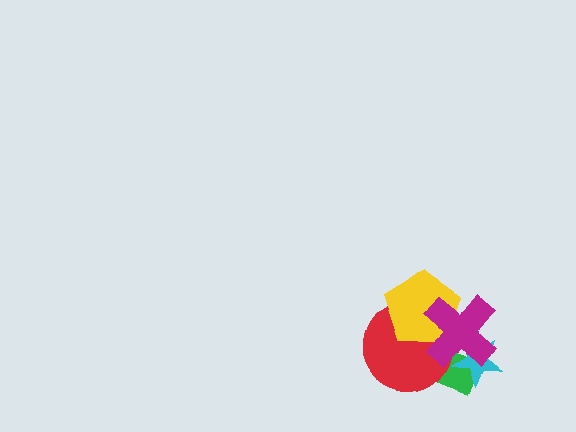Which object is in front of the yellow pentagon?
The magenta cross is in front of the yellow pentagon.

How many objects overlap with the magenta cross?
4 objects overlap with the magenta cross.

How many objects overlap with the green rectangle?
3 objects overlap with the green rectangle.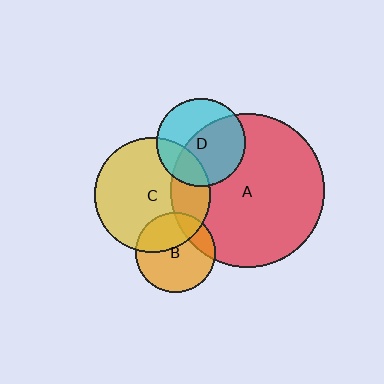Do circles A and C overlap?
Yes.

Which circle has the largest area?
Circle A (red).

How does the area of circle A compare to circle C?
Approximately 1.8 times.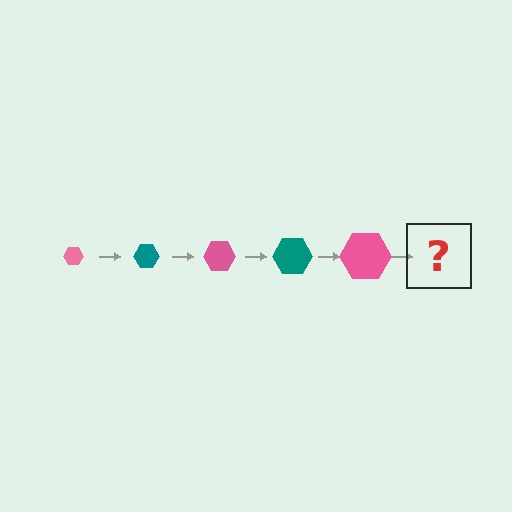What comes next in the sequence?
The next element should be a teal hexagon, larger than the previous one.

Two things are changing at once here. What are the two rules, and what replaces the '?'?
The two rules are that the hexagon grows larger each step and the color cycles through pink and teal. The '?' should be a teal hexagon, larger than the previous one.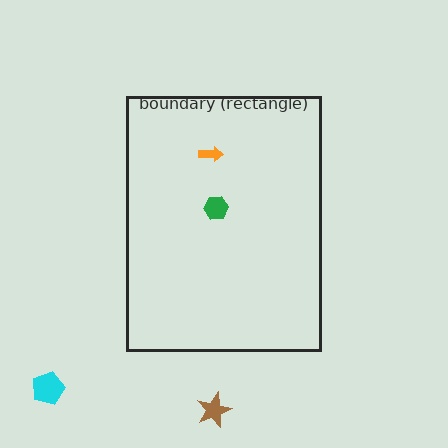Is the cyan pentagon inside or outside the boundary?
Outside.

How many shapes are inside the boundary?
2 inside, 2 outside.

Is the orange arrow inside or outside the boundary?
Inside.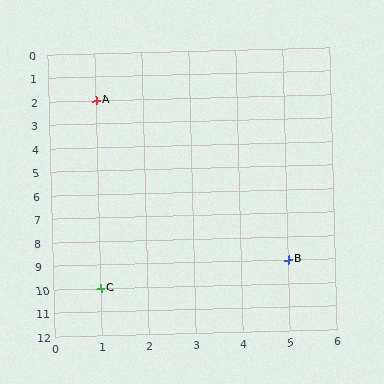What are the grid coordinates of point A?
Point A is at grid coordinates (1, 2).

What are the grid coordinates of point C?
Point C is at grid coordinates (1, 10).